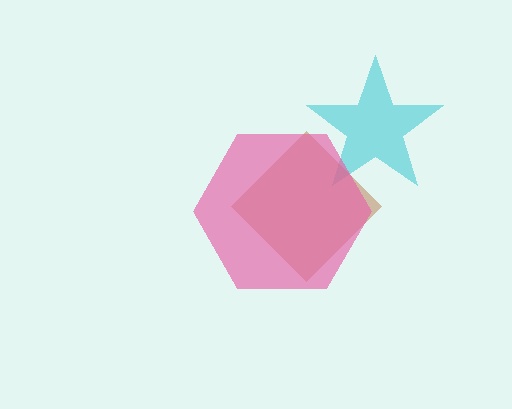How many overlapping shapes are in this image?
There are 3 overlapping shapes in the image.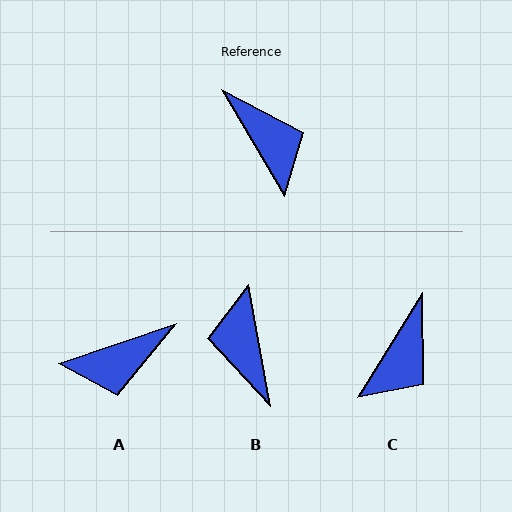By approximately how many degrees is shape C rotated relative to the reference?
Approximately 62 degrees clockwise.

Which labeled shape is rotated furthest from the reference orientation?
B, about 160 degrees away.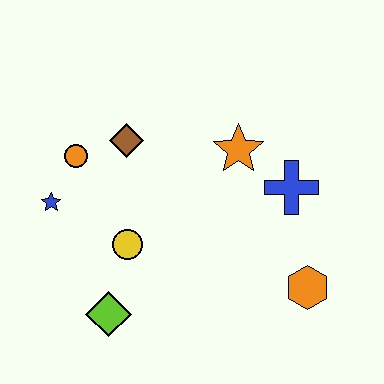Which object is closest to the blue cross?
The orange star is closest to the blue cross.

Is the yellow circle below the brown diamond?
Yes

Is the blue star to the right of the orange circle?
No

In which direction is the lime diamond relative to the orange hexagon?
The lime diamond is to the left of the orange hexagon.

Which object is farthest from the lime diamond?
The blue cross is farthest from the lime diamond.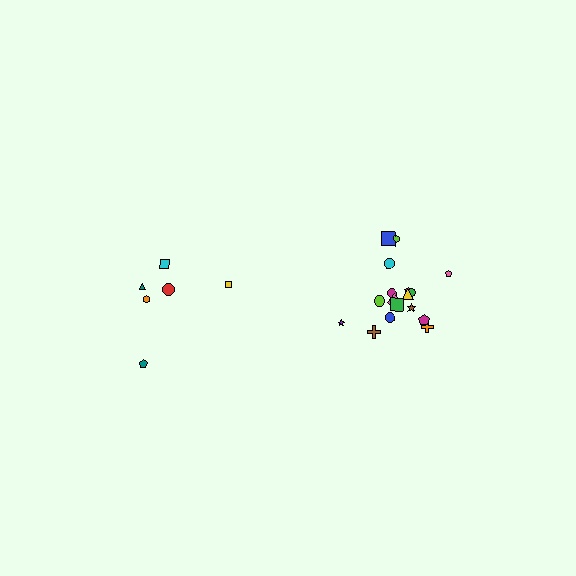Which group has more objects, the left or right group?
The right group.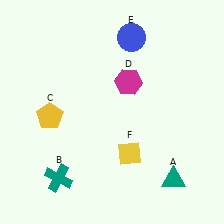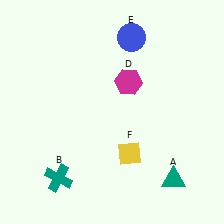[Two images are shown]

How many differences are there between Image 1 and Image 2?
There is 1 difference between the two images.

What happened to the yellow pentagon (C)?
The yellow pentagon (C) was removed in Image 2. It was in the bottom-left area of Image 1.